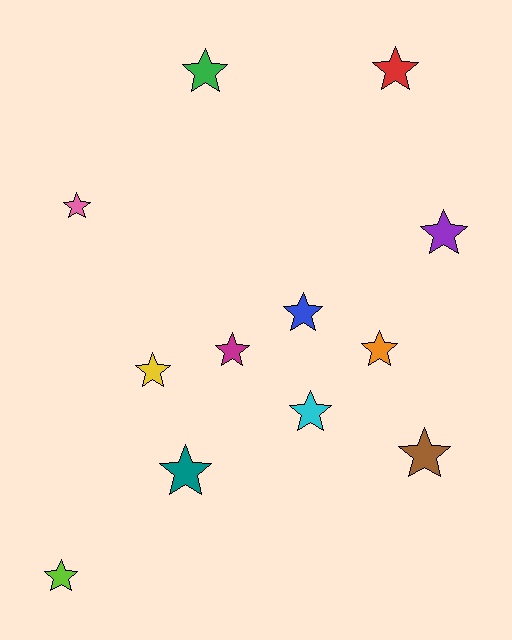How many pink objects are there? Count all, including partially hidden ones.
There is 1 pink object.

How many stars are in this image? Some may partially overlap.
There are 12 stars.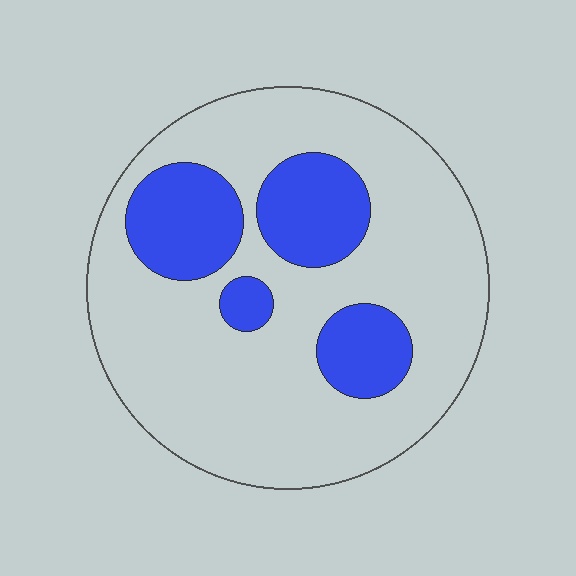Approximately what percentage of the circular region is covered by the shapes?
Approximately 25%.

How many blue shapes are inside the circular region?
4.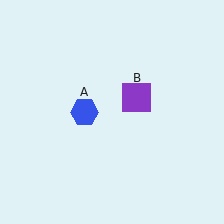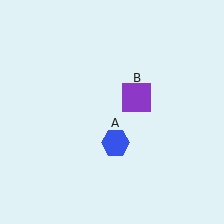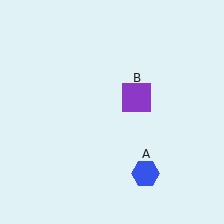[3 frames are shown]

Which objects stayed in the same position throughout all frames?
Purple square (object B) remained stationary.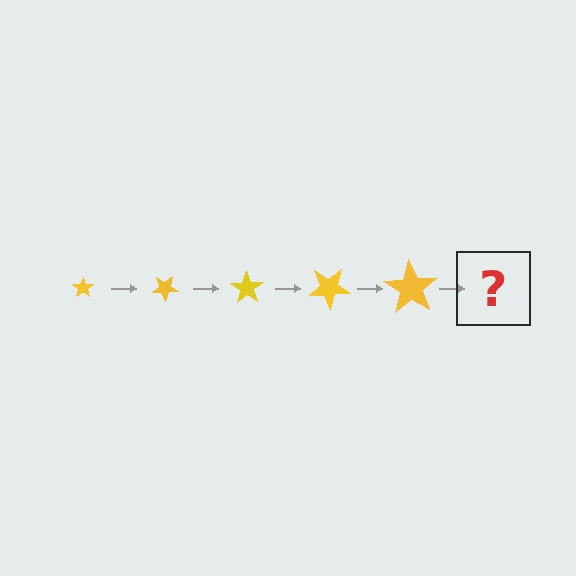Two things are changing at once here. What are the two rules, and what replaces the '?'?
The two rules are that the star grows larger each step and it rotates 35 degrees each step. The '?' should be a star, larger than the previous one and rotated 175 degrees from the start.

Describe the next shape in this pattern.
It should be a star, larger than the previous one and rotated 175 degrees from the start.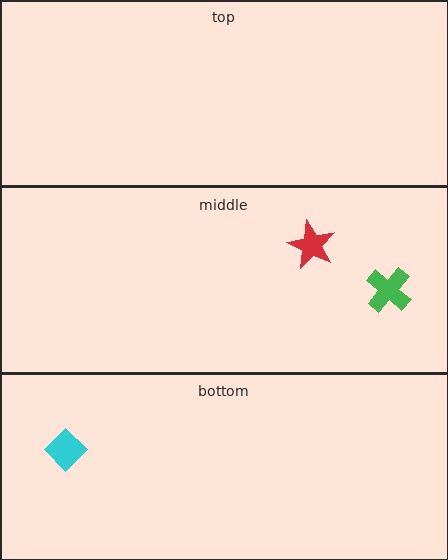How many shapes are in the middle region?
2.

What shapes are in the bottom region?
The cyan diamond.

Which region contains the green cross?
The middle region.